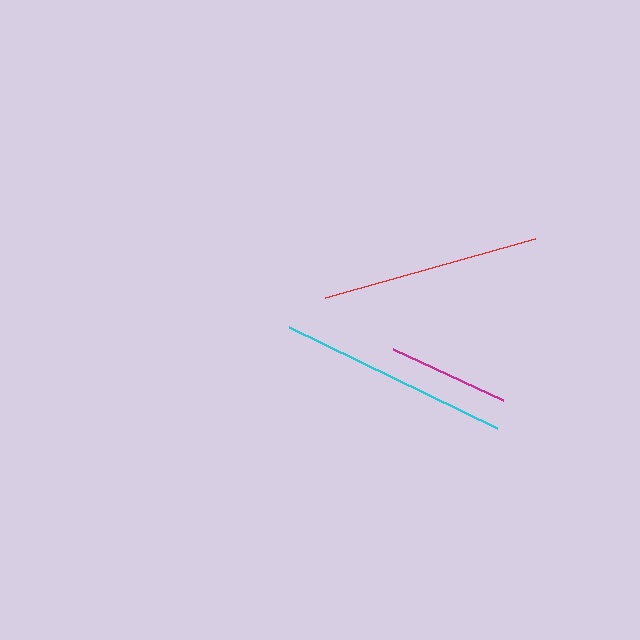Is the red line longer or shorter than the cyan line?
The cyan line is longer than the red line.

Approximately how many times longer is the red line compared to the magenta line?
The red line is approximately 1.8 times the length of the magenta line.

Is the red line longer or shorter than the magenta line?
The red line is longer than the magenta line.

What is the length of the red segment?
The red segment is approximately 218 pixels long.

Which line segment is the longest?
The cyan line is the longest at approximately 231 pixels.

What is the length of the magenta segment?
The magenta segment is approximately 121 pixels long.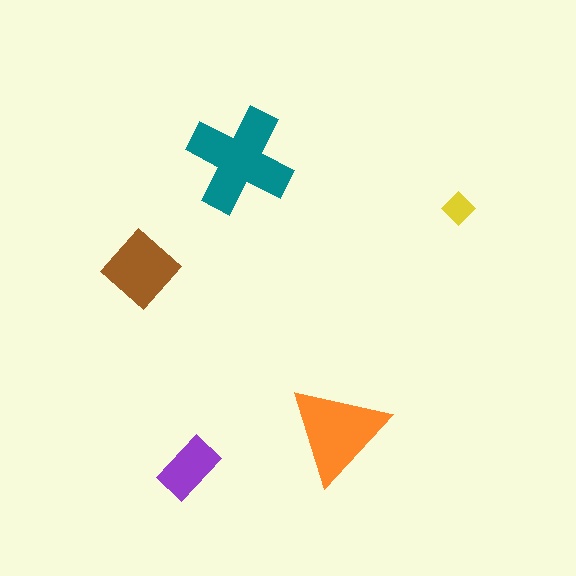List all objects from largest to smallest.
The teal cross, the orange triangle, the brown diamond, the purple rectangle, the yellow diamond.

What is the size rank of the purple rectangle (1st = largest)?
4th.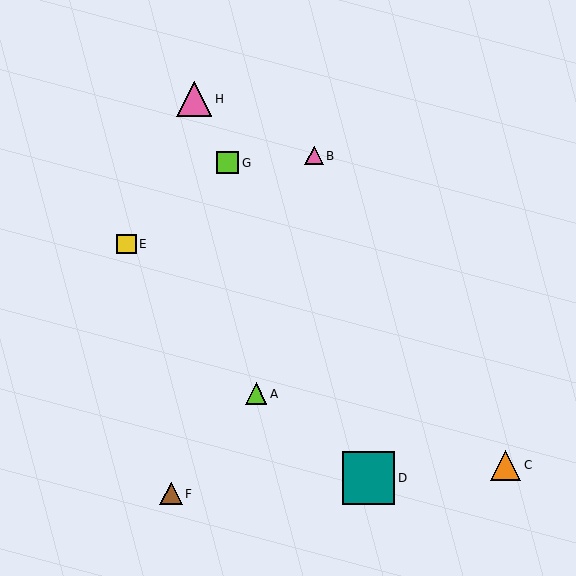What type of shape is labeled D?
Shape D is a teal square.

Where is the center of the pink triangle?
The center of the pink triangle is at (314, 156).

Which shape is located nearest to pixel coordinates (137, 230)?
The yellow square (labeled E) at (127, 244) is nearest to that location.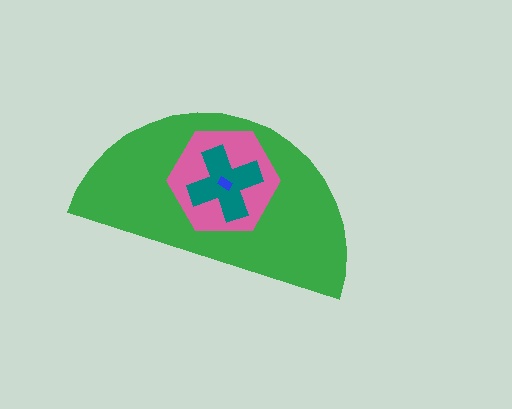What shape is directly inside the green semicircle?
The pink hexagon.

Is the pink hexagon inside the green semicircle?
Yes.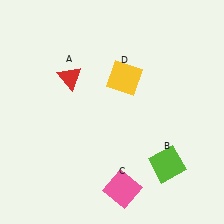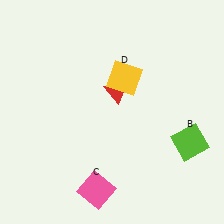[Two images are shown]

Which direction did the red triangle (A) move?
The red triangle (A) moved right.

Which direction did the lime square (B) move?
The lime square (B) moved right.